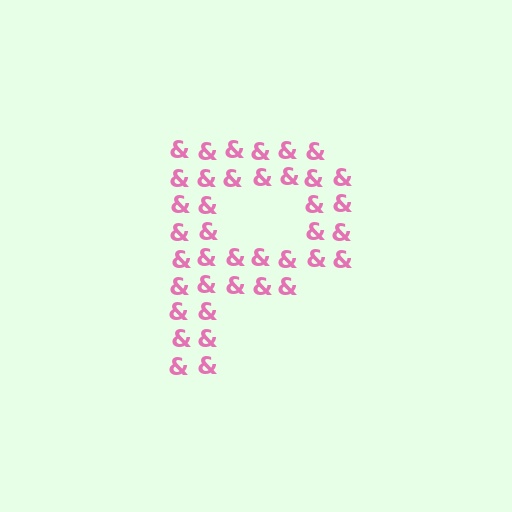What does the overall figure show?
The overall figure shows the letter P.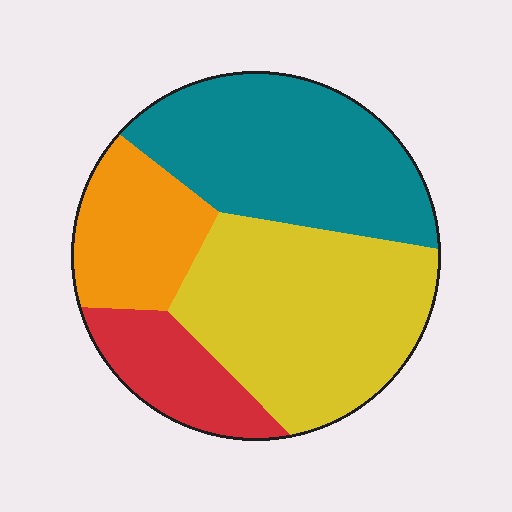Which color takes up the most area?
Yellow, at roughly 35%.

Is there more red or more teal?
Teal.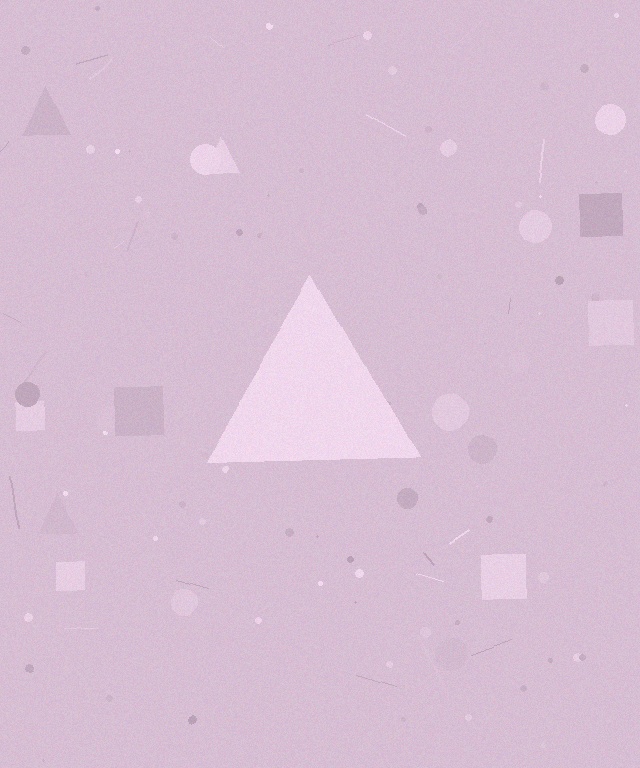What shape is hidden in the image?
A triangle is hidden in the image.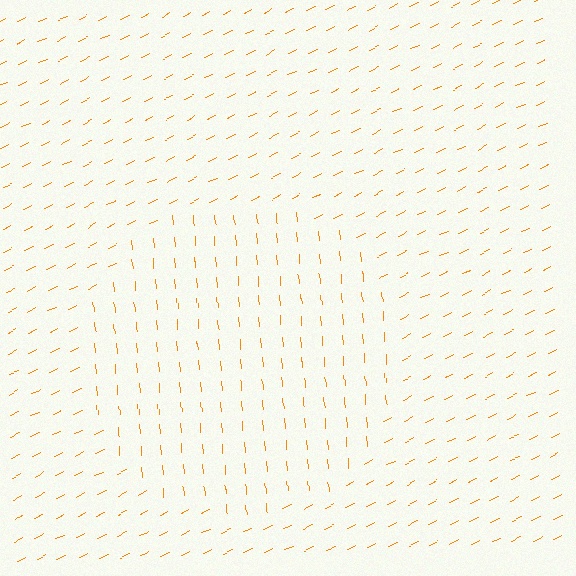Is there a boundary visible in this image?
Yes, there is a texture boundary formed by a change in line orientation.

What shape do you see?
I see a circle.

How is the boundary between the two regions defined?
The boundary is defined purely by a change in line orientation (approximately 69 degrees difference). All lines are the same color and thickness.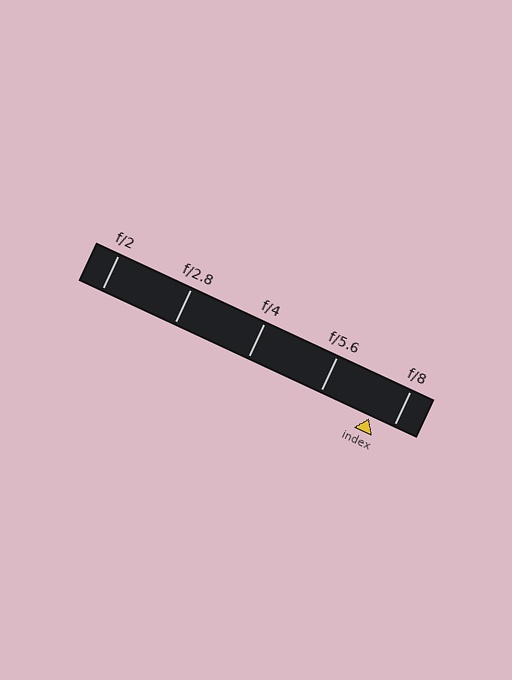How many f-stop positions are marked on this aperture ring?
There are 5 f-stop positions marked.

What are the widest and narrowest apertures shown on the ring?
The widest aperture shown is f/2 and the narrowest is f/8.